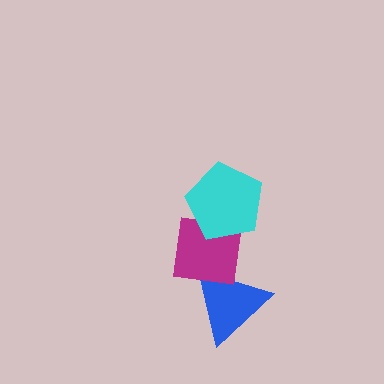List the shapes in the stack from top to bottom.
From top to bottom: the cyan pentagon, the magenta square, the blue triangle.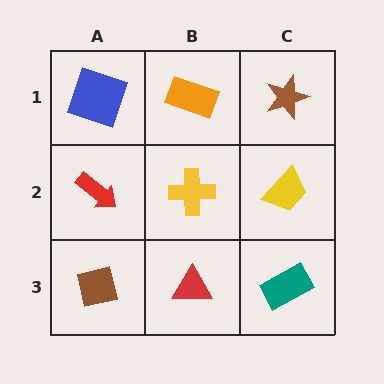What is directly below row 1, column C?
A yellow trapezoid.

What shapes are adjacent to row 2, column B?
An orange rectangle (row 1, column B), a red triangle (row 3, column B), a red arrow (row 2, column A), a yellow trapezoid (row 2, column C).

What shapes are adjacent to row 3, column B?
A yellow cross (row 2, column B), a brown square (row 3, column A), a teal rectangle (row 3, column C).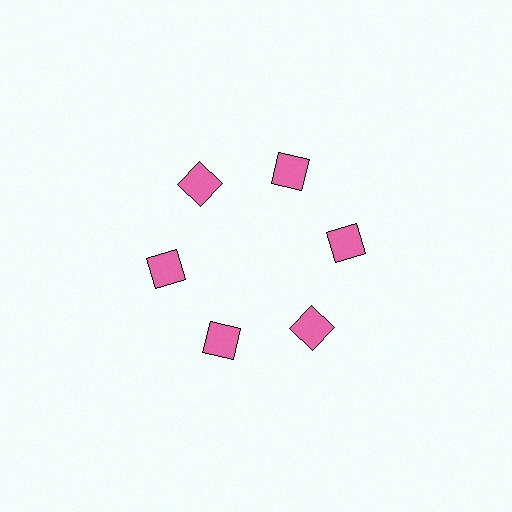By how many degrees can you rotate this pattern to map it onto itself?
The pattern maps onto itself every 60 degrees of rotation.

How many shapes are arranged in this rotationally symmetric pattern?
There are 6 shapes, arranged in 6 groups of 1.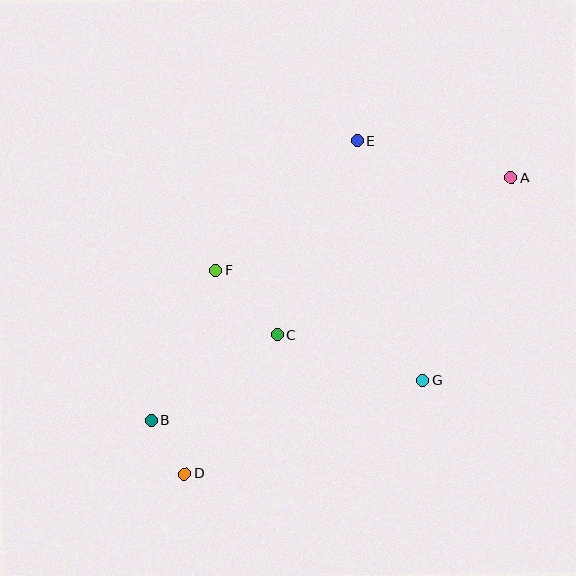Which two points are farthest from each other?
Points A and D are farthest from each other.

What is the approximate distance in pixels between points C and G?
The distance between C and G is approximately 153 pixels.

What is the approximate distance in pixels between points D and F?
The distance between D and F is approximately 206 pixels.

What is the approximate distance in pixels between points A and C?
The distance between A and C is approximately 282 pixels.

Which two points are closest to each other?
Points B and D are closest to each other.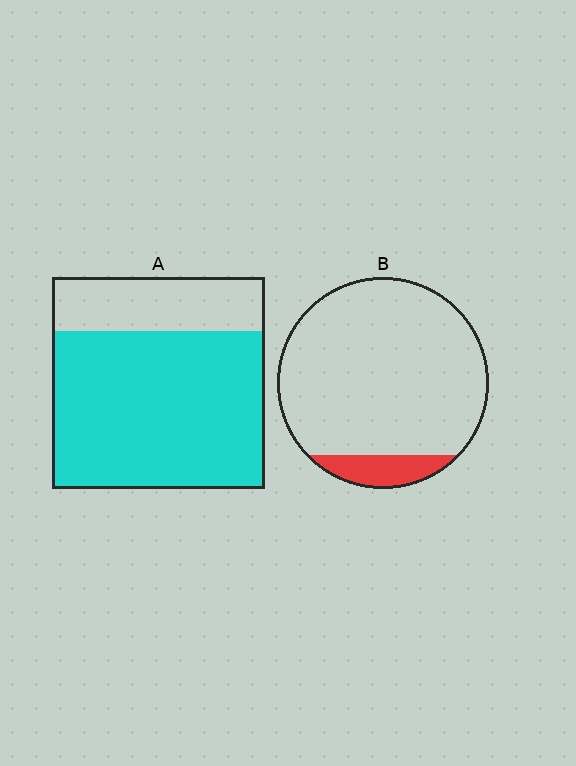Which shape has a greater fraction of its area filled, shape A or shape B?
Shape A.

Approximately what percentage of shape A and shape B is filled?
A is approximately 75% and B is approximately 10%.